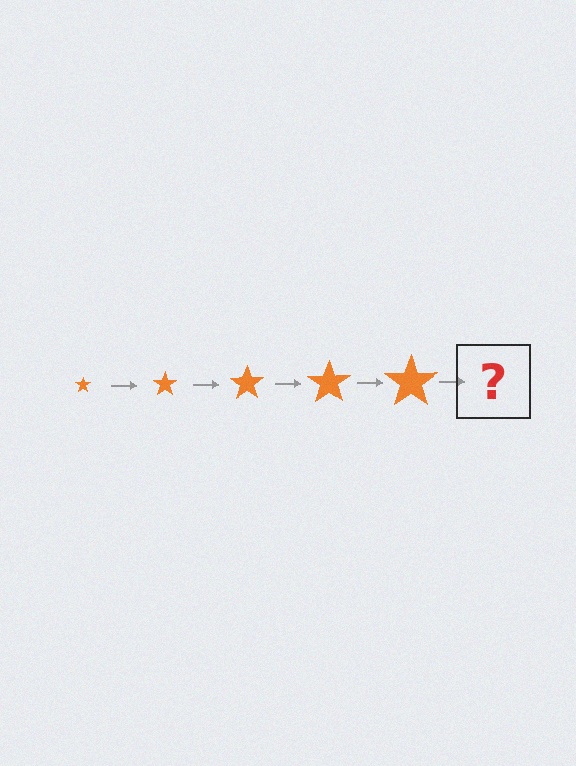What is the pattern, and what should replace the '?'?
The pattern is that the star gets progressively larger each step. The '?' should be an orange star, larger than the previous one.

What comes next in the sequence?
The next element should be an orange star, larger than the previous one.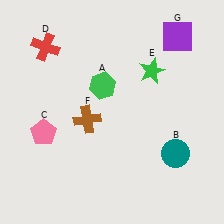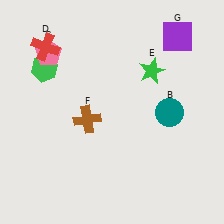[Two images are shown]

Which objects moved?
The objects that moved are: the green hexagon (A), the teal circle (B), the pink pentagon (C).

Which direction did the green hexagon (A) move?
The green hexagon (A) moved left.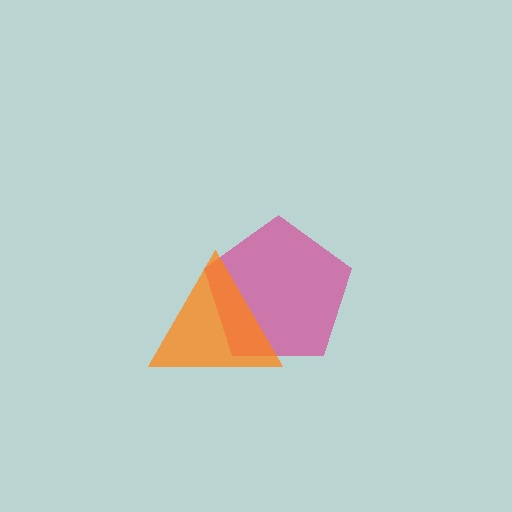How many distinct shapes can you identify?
There are 2 distinct shapes: a magenta pentagon, an orange triangle.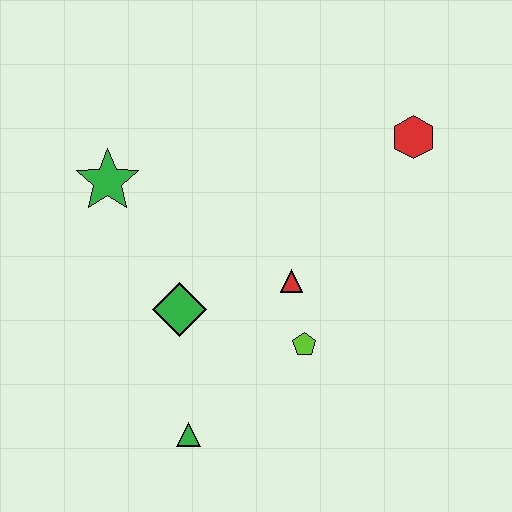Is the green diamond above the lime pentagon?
Yes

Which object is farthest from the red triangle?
The green star is farthest from the red triangle.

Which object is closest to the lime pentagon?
The red triangle is closest to the lime pentagon.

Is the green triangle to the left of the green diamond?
No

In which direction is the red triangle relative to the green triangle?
The red triangle is above the green triangle.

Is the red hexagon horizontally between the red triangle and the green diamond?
No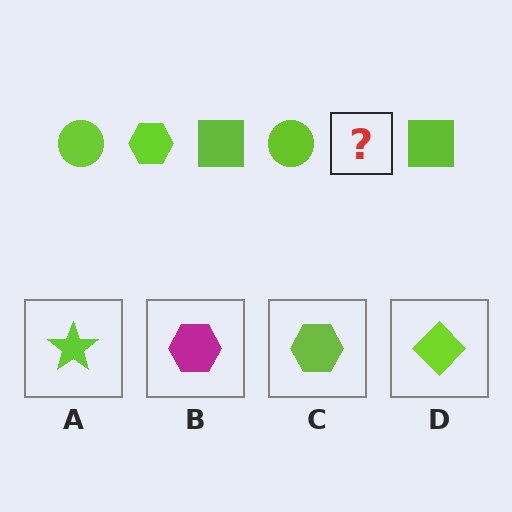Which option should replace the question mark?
Option C.